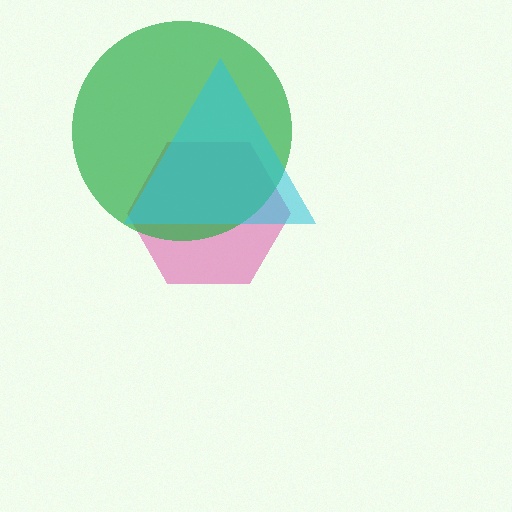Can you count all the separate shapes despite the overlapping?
Yes, there are 3 separate shapes.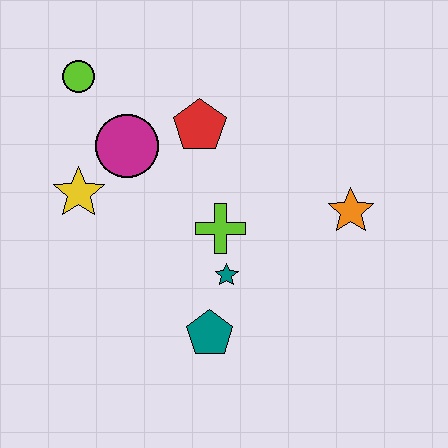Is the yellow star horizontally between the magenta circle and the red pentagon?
No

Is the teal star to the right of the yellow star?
Yes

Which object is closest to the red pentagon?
The magenta circle is closest to the red pentagon.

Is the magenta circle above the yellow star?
Yes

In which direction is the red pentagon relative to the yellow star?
The red pentagon is to the right of the yellow star.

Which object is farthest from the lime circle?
The orange star is farthest from the lime circle.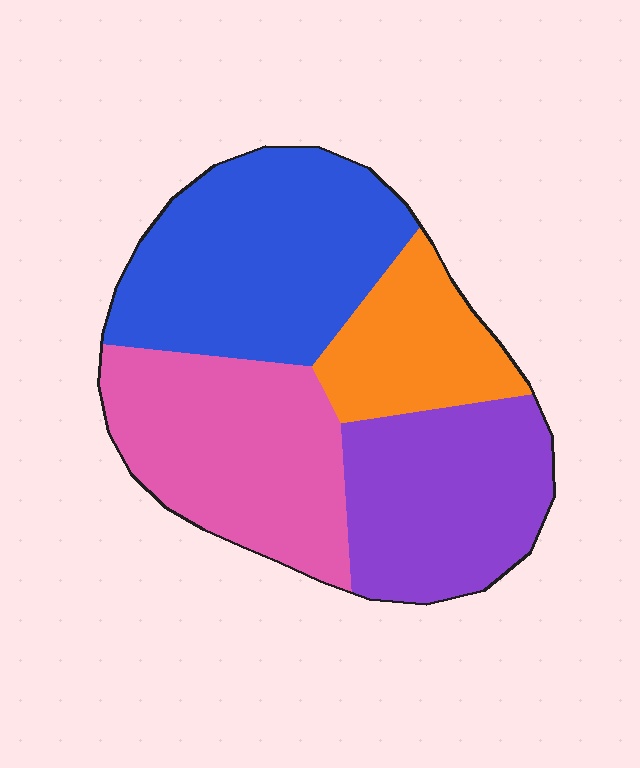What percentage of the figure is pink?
Pink takes up about one quarter (1/4) of the figure.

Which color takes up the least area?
Orange, at roughly 15%.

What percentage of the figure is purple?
Purple covers about 25% of the figure.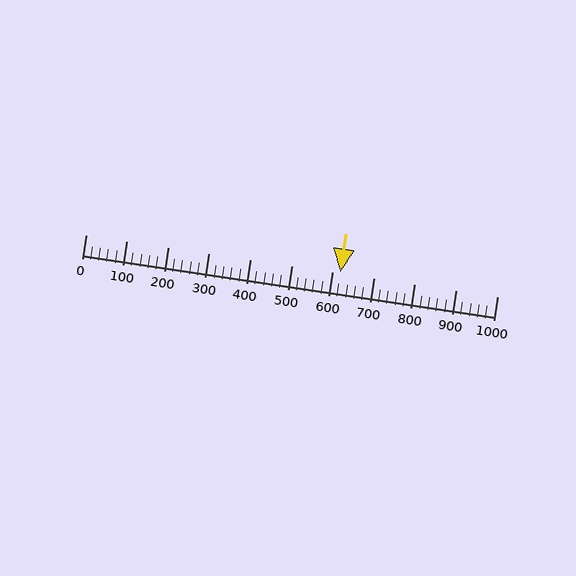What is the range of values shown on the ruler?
The ruler shows values from 0 to 1000.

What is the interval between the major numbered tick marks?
The major tick marks are spaced 100 units apart.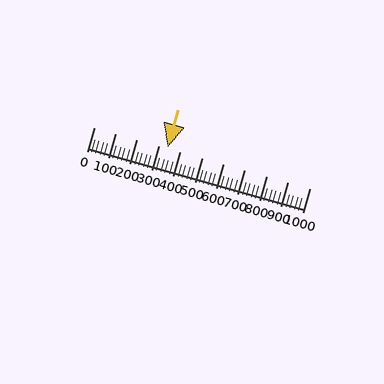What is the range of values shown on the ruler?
The ruler shows values from 0 to 1000.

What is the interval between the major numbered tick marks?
The major tick marks are spaced 100 units apart.